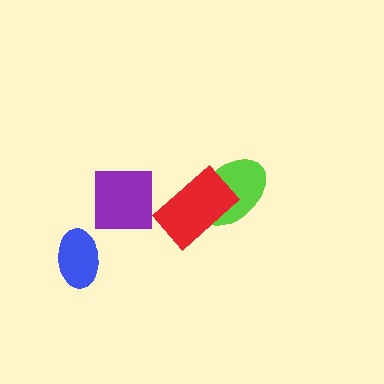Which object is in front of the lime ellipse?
The red rectangle is in front of the lime ellipse.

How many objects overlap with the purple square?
0 objects overlap with the purple square.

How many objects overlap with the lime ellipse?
1 object overlaps with the lime ellipse.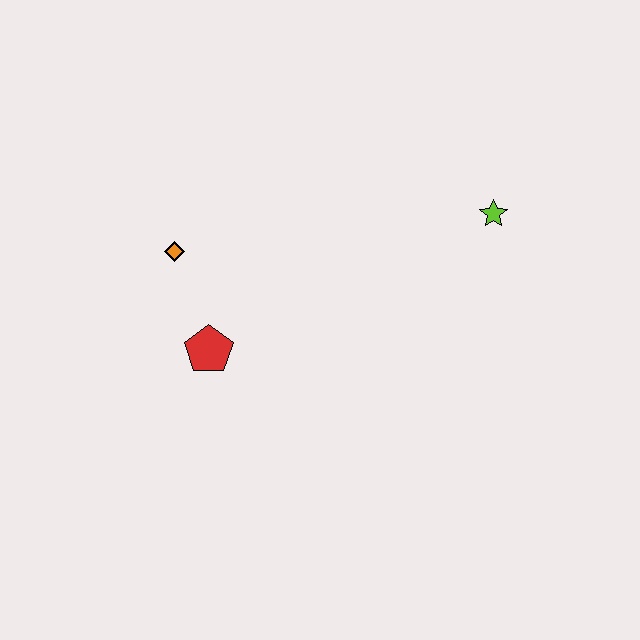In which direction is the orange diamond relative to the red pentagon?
The orange diamond is above the red pentagon.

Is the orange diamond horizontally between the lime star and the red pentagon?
No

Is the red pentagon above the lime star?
No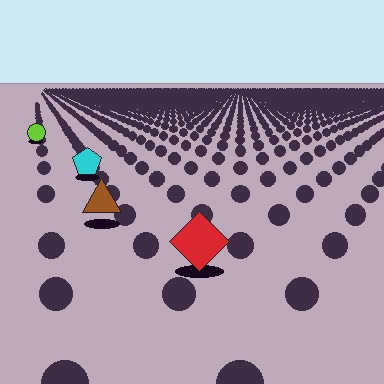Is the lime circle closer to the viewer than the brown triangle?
No. The brown triangle is closer — you can tell from the texture gradient: the ground texture is coarser near it.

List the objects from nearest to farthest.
From nearest to farthest: the red diamond, the brown triangle, the cyan pentagon, the lime circle.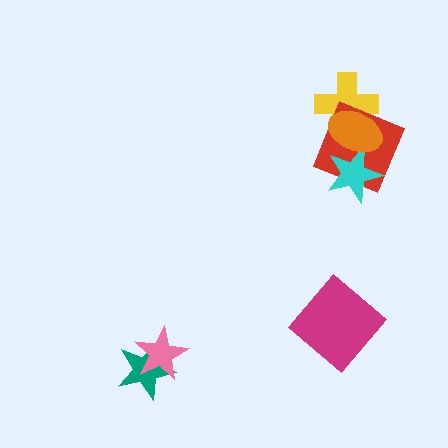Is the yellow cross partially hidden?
Yes, it is partially covered by another shape.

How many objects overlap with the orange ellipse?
3 objects overlap with the orange ellipse.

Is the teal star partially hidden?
Yes, it is partially covered by another shape.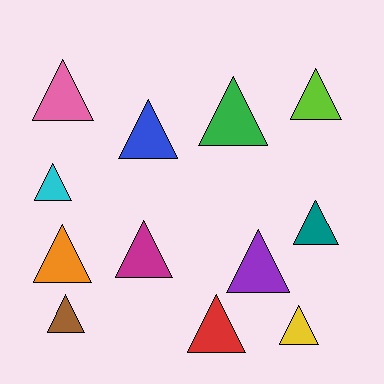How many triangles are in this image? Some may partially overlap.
There are 12 triangles.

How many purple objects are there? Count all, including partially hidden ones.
There is 1 purple object.